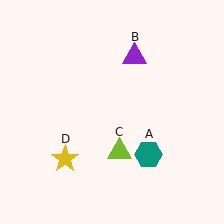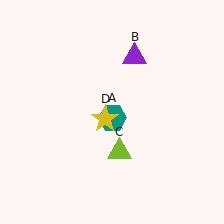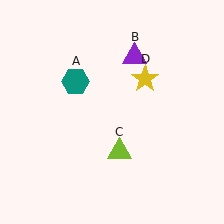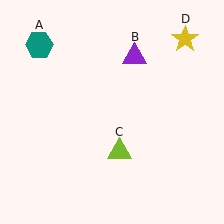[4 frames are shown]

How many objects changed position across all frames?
2 objects changed position: teal hexagon (object A), yellow star (object D).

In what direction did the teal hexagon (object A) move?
The teal hexagon (object A) moved up and to the left.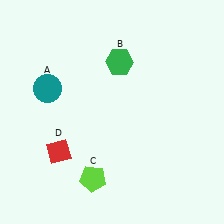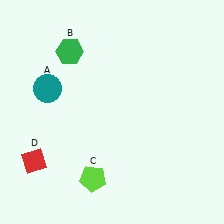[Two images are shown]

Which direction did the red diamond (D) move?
The red diamond (D) moved left.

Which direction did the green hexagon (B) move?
The green hexagon (B) moved left.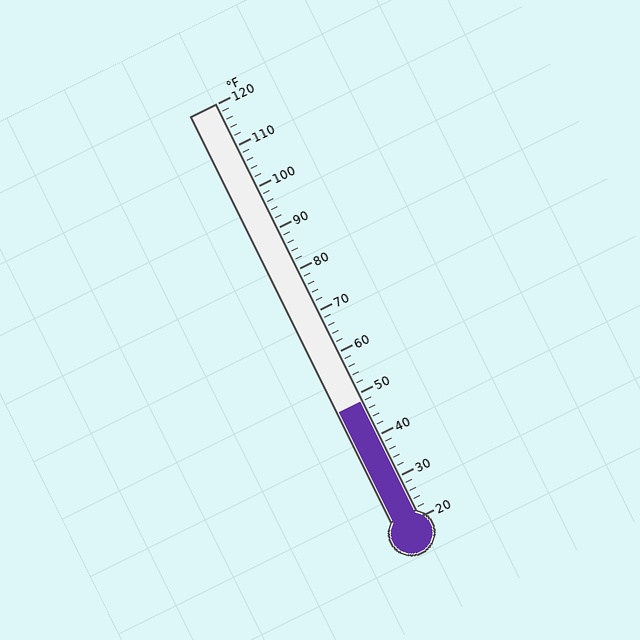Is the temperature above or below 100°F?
The temperature is below 100°F.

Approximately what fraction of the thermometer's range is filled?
The thermometer is filled to approximately 30% of its range.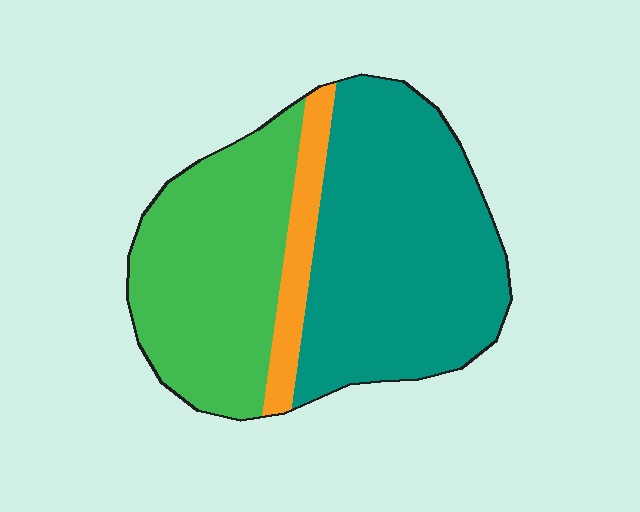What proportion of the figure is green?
Green covers 38% of the figure.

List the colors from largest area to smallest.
From largest to smallest: teal, green, orange.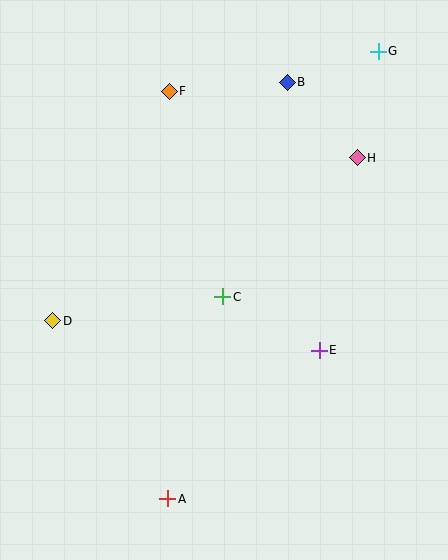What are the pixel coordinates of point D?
Point D is at (53, 321).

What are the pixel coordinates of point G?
Point G is at (378, 51).